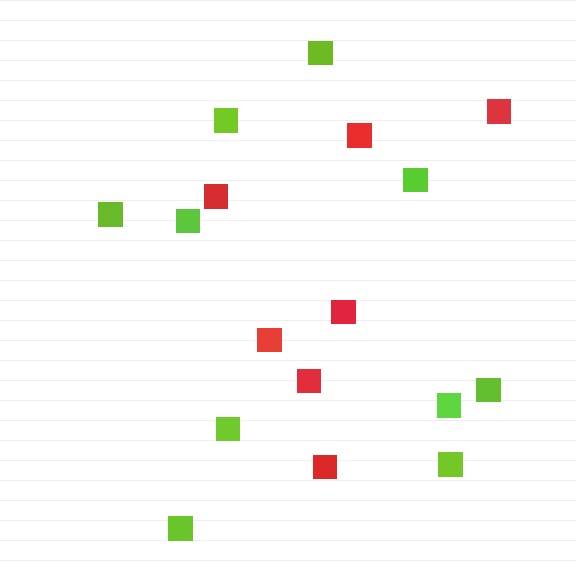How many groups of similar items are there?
There are 2 groups: one group of red squares (7) and one group of lime squares (10).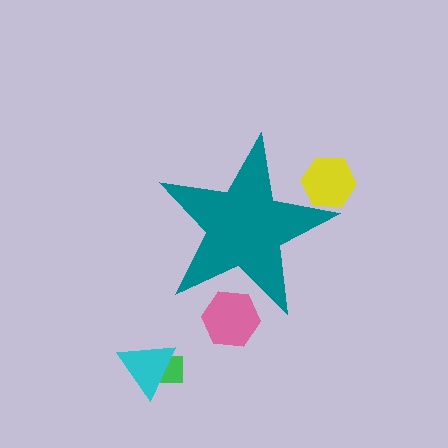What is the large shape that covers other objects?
A teal star.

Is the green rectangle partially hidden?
No, the green rectangle is fully visible.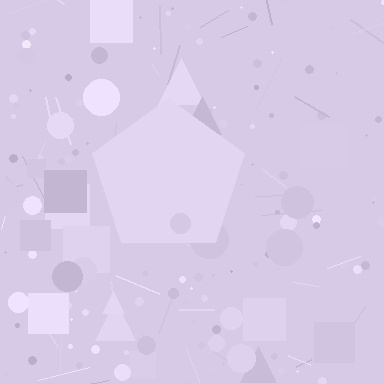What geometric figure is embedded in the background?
A pentagon is embedded in the background.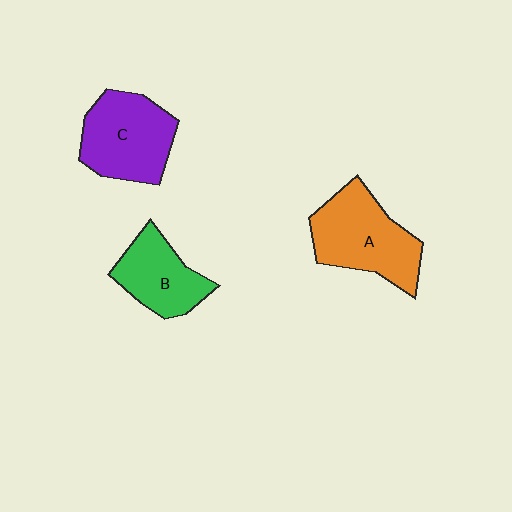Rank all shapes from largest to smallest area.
From largest to smallest: A (orange), C (purple), B (green).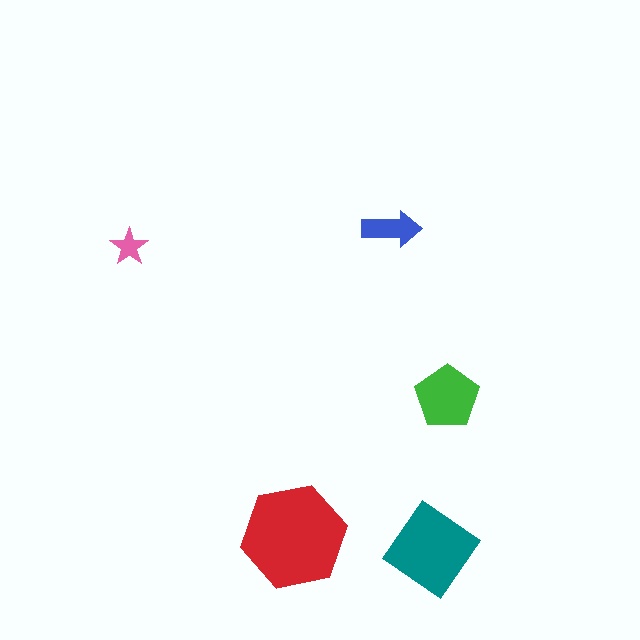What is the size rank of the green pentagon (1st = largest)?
3rd.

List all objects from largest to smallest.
The red hexagon, the teal diamond, the green pentagon, the blue arrow, the pink star.